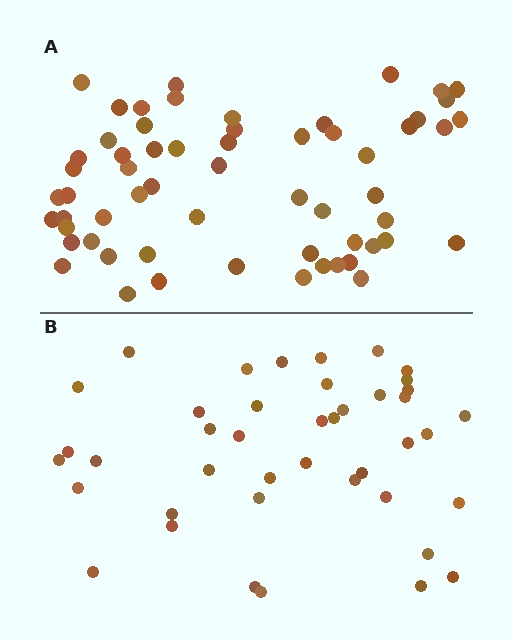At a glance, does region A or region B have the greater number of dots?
Region A (the top region) has more dots.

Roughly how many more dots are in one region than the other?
Region A has approximately 20 more dots than region B.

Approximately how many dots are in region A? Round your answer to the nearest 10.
About 60 dots.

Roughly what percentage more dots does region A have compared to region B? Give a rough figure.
About 45% more.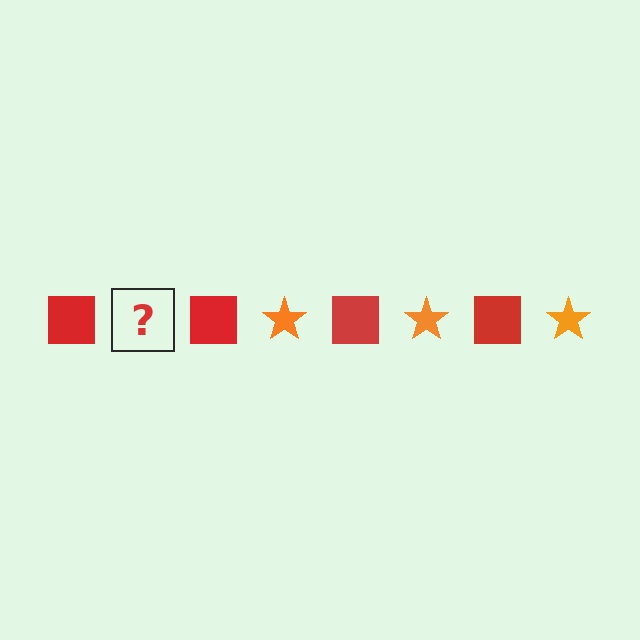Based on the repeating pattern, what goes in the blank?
The blank should be an orange star.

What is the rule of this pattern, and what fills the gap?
The rule is that the pattern alternates between red square and orange star. The gap should be filled with an orange star.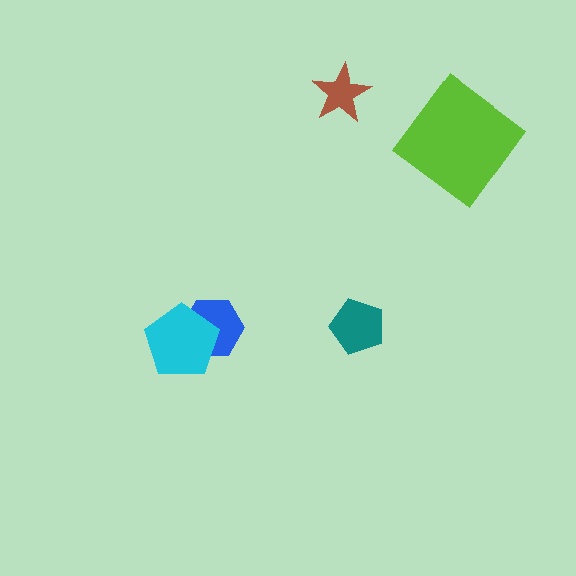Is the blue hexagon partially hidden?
Yes, it is partially covered by another shape.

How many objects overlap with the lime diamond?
0 objects overlap with the lime diamond.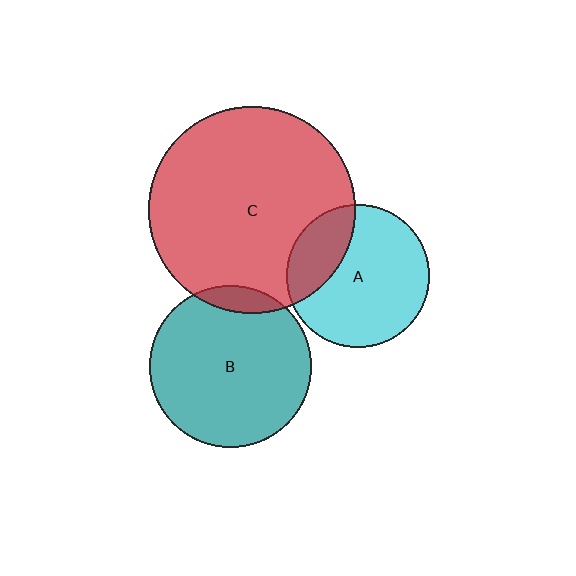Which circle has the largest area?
Circle C (red).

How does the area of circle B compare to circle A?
Approximately 1.3 times.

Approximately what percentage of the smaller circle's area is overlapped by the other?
Approximately 10%.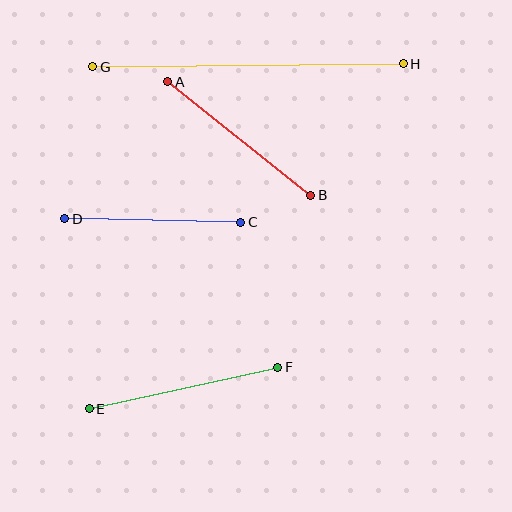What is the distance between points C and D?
The distance is approximately 176 pixels.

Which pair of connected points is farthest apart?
Points G and H are farthest apart.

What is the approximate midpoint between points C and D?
The midpoint is at approximately (153, 220) pixels.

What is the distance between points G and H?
The distance is approximately 311 pixels.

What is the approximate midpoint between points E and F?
The midpoint is at approximately (184, 388) pixels.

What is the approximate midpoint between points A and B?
The midpoint is at approximately (239, 139) pixels.